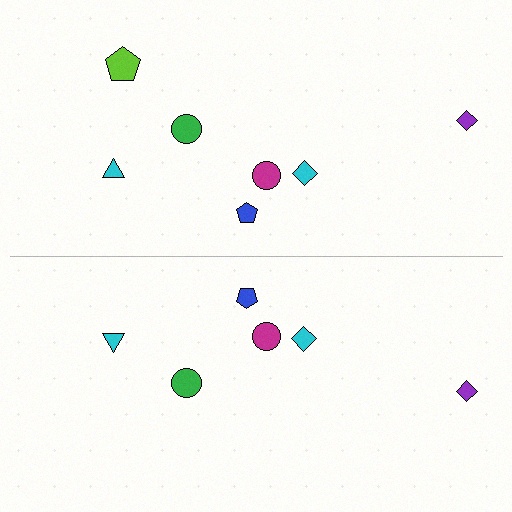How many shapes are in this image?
There are 13 shapes in this image.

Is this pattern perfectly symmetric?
No, the pattern is not perfectly symmetric. A lime pentagon is missing from the bottom side.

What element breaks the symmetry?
A lime pentagon is missing from the bottom side.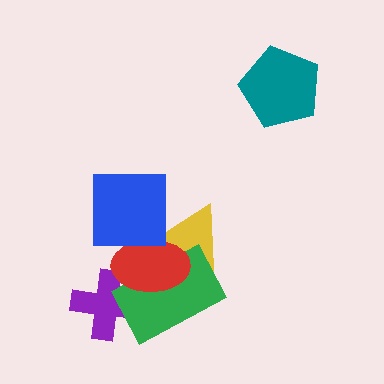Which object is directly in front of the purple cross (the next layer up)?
The green rectangle is directly in front of the purple cross.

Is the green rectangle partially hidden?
Yes, it is partially covered by another shape.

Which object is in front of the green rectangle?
The red ellipse is in front of the green rectangle.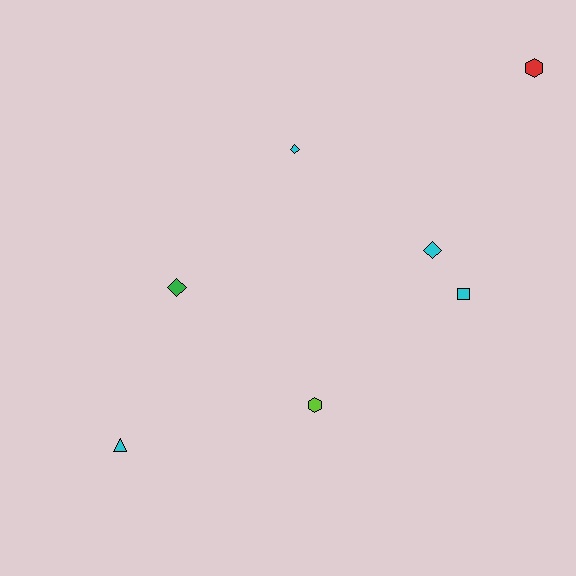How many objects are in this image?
There are 7 objects.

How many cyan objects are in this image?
There are 4 cyan objects.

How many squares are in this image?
There is 1 square.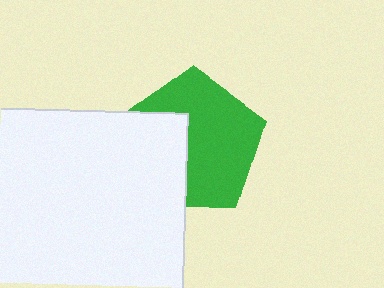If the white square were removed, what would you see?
You would see the complete green pentagon.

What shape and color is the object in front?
The object in front is a white square.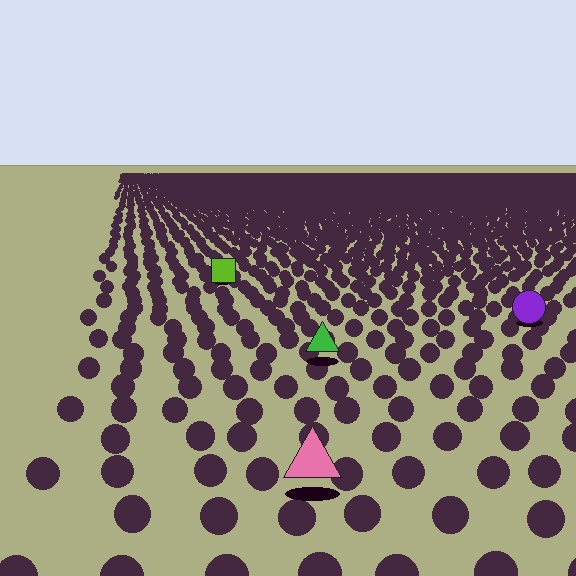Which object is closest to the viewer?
The pink triangle is closest. The texture marks near it are larger and more spread out.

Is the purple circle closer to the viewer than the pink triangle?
No. The pink triangle is closer — you can tell from the texture gradient: the ground texture is coarser near it.